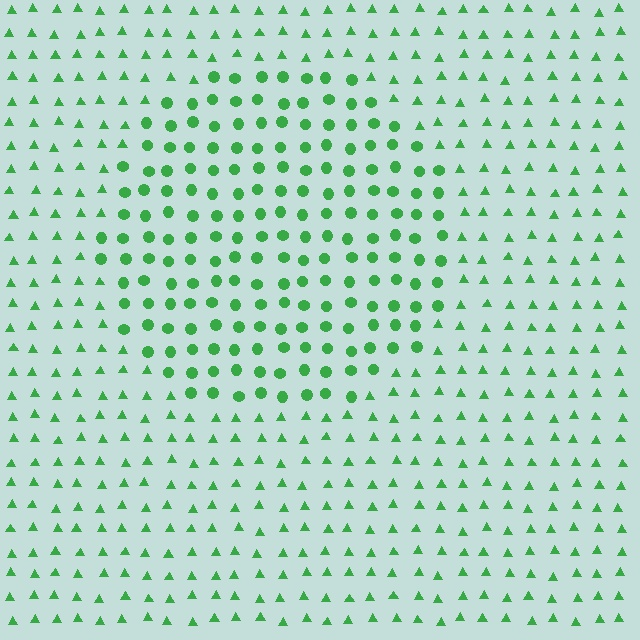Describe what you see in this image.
The image is filled with small green elements arranged in a uniform grid. A circle-shaped region contains circles, while the surrounding area contains triangles. The boundary is defined purely by the change in element shape.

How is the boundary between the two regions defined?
The boundary is defined by a change in element shape: circles inside vs. triangles outside. All elements share the same color and spacing.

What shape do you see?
I see a circle.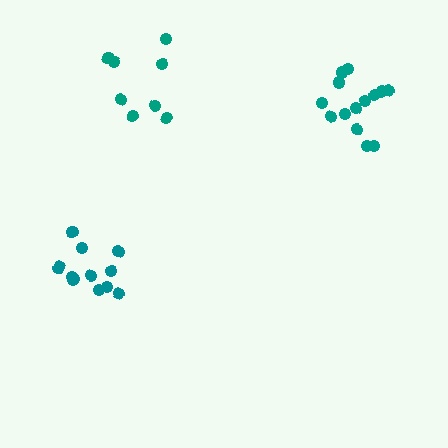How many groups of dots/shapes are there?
There are 3 groups.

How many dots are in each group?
Group 1: 13 dots, Group 2: 14 dots, Group 3: 8 dots (35 total).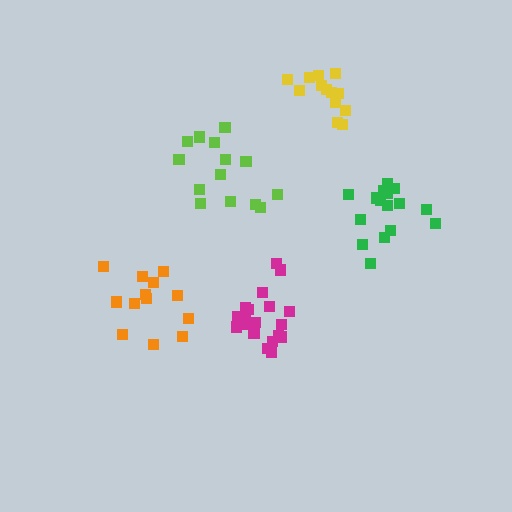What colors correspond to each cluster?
The clusters are colored: magenta, yellow, orange, green, lime.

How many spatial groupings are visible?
There are 5 spatial groupings.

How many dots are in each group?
Group 1: 19 dots, Group 2: 13 dots, Group 3: 13 dots, Group 4: 16 dots, Group 5: 14 dots (75 total).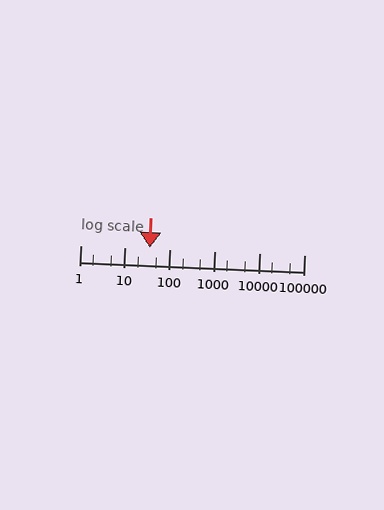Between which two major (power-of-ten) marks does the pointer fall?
The pointer is between 10 and 100.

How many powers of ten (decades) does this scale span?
The scale spans 5 decades, from 1 to 100000.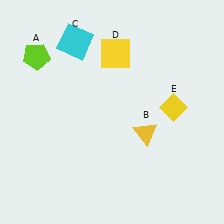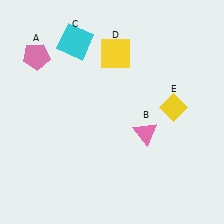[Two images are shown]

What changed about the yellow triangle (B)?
In Image 1, B is yellow. In Image 2, it changed to pink.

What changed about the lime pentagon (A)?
In Image 1, A is lime. In Image 2, it changed to pink.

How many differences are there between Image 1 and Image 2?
There are 2 differences between the two images.